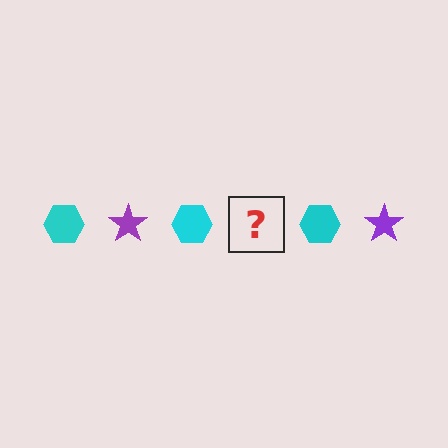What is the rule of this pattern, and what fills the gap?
The rule is that the pattern alternates between cyan hexagon and purple star. The gap should be filled with a purple star.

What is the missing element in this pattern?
The missing element is a purple star.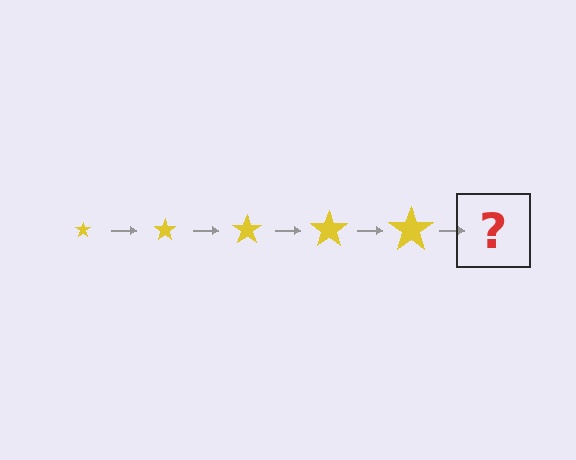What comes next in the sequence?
The next element should be a yellow star, larger than the previous one.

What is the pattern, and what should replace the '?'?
The pattern is that the star gets progressively larger each step. The '?' should be a yellow star, larger than the previous one.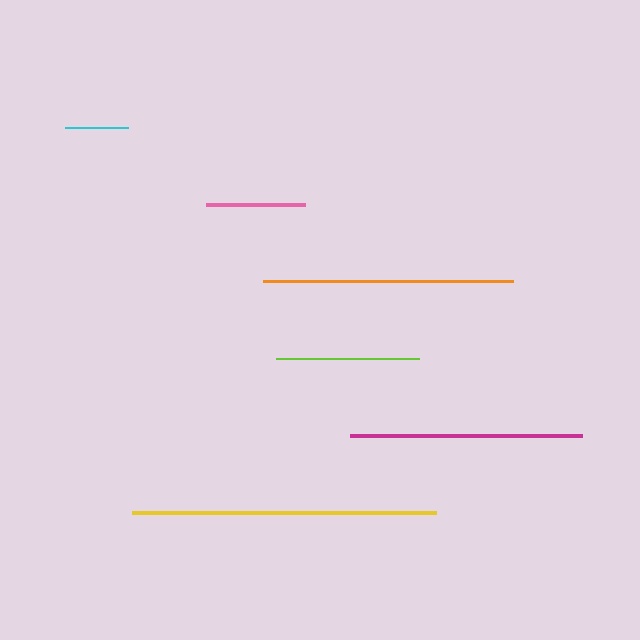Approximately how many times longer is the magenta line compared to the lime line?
The magenta line is approximately 1.6 times the length of the lime line.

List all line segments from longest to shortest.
From longest to shortest: yellow, orange, magenta, lime, pink, cyan.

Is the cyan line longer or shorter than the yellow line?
The yellow line is longer than the cyan line.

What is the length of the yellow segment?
The yellow segment is approximately 305 pixels long.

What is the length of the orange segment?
The orange segment is approximately 249 pixels long.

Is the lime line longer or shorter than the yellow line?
The yellow line is longer than the lime line.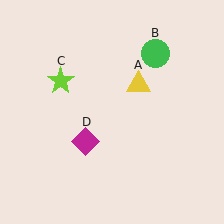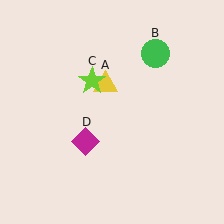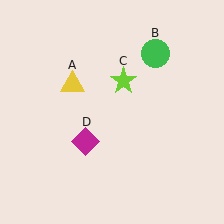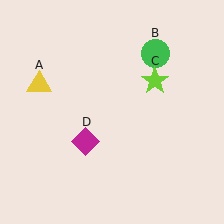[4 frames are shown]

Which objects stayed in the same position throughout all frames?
Green circle (object B) and magenta diamond (object D) remained stationary.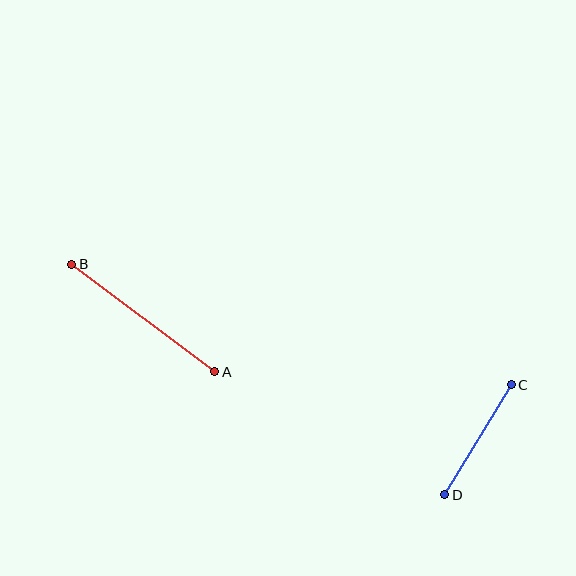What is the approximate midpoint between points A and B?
The midpoint is at approximately (143, 318) pixels.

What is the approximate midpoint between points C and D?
The midpoint is at approximately (478, 440) pixels.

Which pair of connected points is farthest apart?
Points A and B are farthest apart.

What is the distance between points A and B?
The distance is approximately 179 pixels.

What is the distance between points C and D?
The distance is approximately 129 pixels.